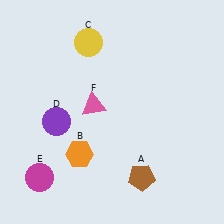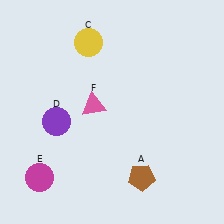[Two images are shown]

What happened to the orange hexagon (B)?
The orange hexagon (B) was removed in Image 2. It was in the bottom-left area of Image 1.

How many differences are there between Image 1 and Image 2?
There is 1 difference between the two images.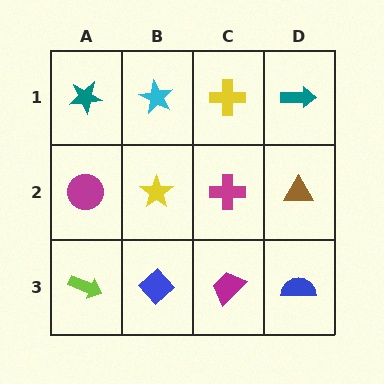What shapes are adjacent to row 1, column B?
A yellow star (row 2, column B), a teal star (row 1, column A), a yellow cross (row 1, column C).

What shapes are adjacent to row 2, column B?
A cyan star (row 1, column B), a blue diamond (row 3, column B), a magenta circle (row 2, column A), a magenta cross (row 2, column C).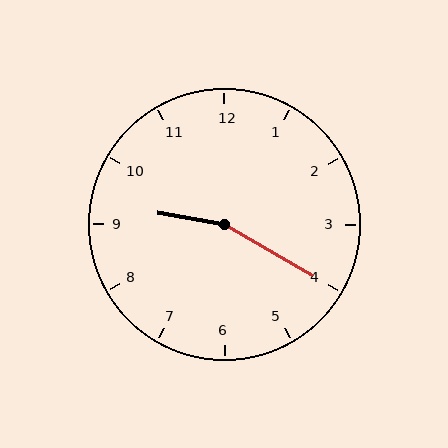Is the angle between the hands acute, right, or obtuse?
It is obtuse.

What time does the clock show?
9:20.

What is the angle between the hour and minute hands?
Approximately 160 degrees.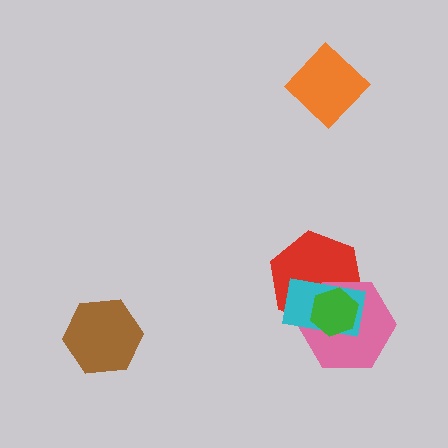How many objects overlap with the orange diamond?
0 objects overlap with the orange diamond.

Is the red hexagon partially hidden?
Yes, it is partially covered by another shape.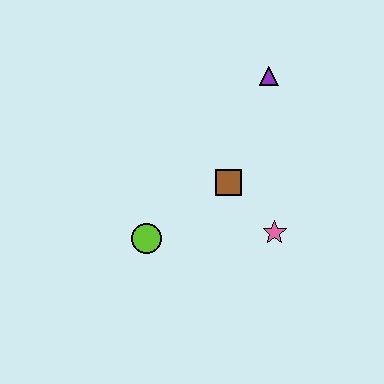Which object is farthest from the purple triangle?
The lime circle is farthest from the purple triangle.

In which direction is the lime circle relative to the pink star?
The lime circle is to the left of the pink star.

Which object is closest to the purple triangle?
The brown square is closest to the purple triangle.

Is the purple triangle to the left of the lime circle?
No